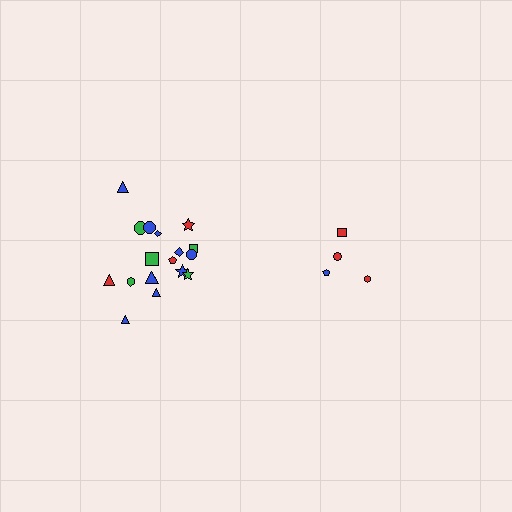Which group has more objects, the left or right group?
The left group.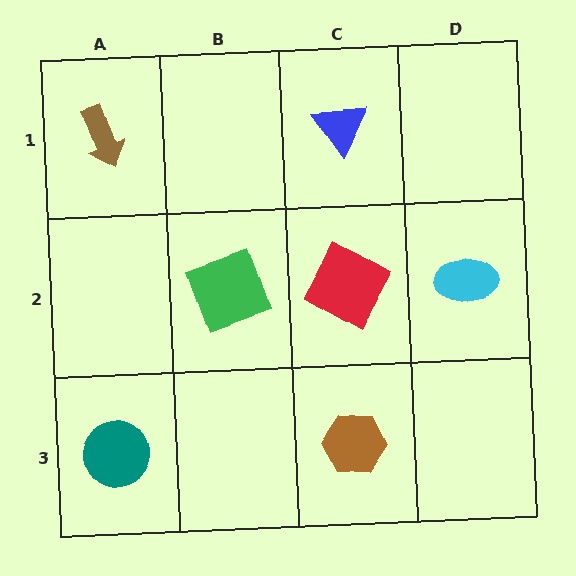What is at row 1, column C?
A blue triangle.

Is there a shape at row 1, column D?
No, that cell is empty.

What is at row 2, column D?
A cyan ellipse.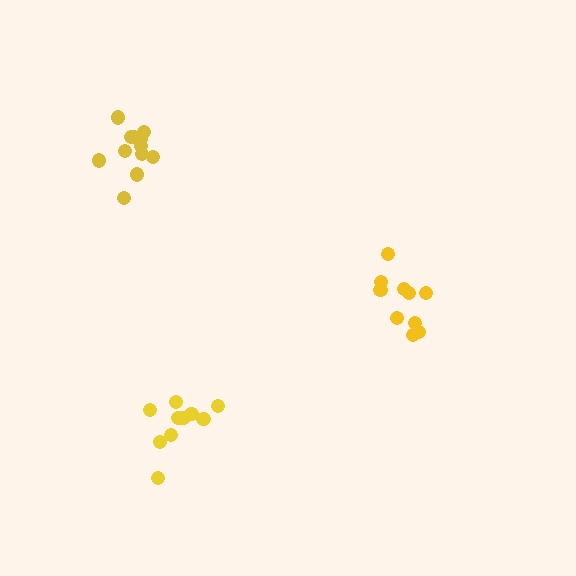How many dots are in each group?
Group 1: 12 dots, Group 2: 10 dots, Group 3: 11 dots (33 total).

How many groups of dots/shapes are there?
There are 3 groups.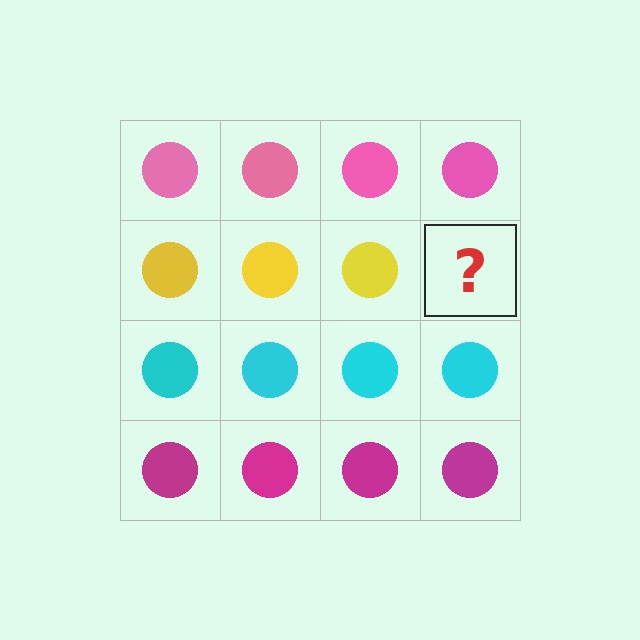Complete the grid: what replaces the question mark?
The question mark should be replaced with a yellow circle.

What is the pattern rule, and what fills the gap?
The rule is that each row has a consistent color. The gap should be filled with a yellow circle.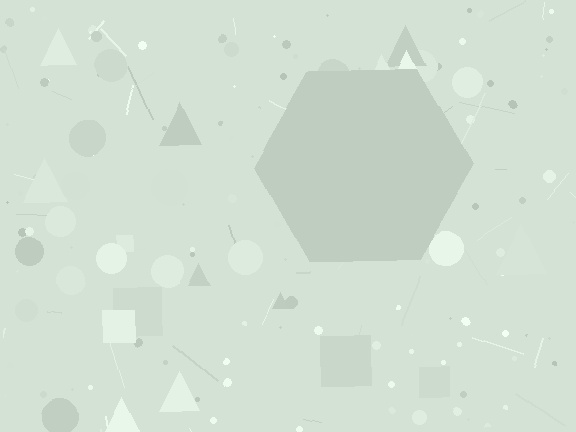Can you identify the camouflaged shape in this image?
The camouflaged shape is a hexagon.